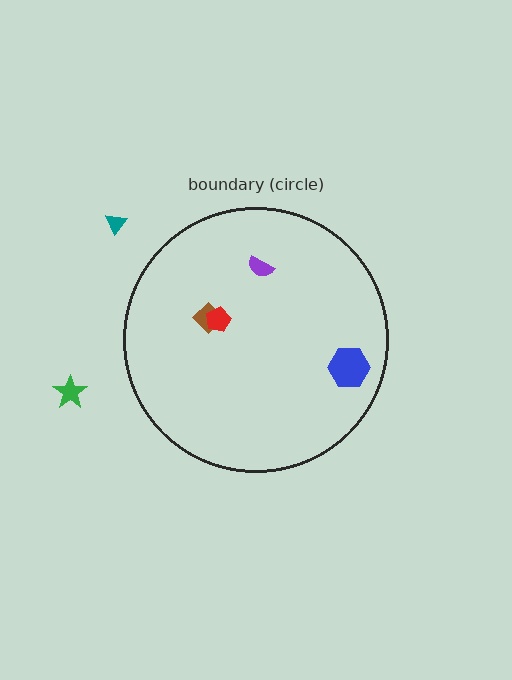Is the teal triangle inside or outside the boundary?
Outside.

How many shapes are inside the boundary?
4 inside, 2 outside.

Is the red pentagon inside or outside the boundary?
Inside.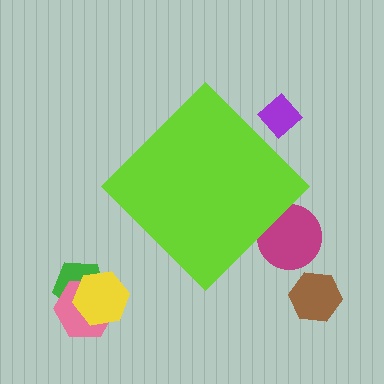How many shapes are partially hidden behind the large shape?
2 shapes are partially hidden.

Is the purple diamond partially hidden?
Yes, the purple diamond is partially hidden behind the lime diamond.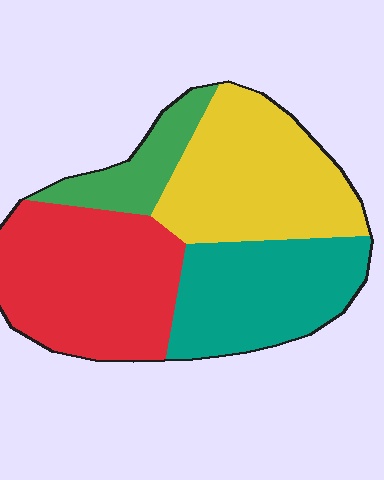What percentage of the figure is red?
Red takes up between a quarter and a half of the figure.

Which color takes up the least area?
Green, at roughly 10%.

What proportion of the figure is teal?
Teal covers roughly 25% of the figure.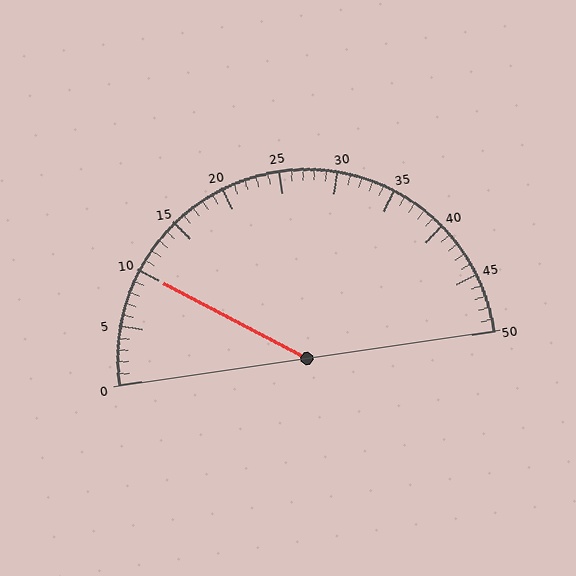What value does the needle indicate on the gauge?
The needle indicates approximately 10.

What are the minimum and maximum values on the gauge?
The gauge ranges from 0 to 50.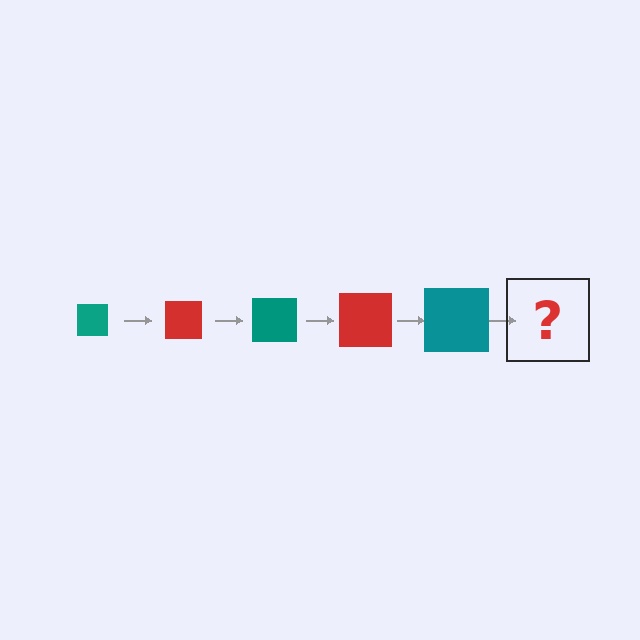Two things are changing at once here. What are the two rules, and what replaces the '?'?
The two rules are that the square grows larger each step and the color cycles through teal and red. The '?' should be a red square, larger than the previous one.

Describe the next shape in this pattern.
It should be a red square, larger than the previous one.